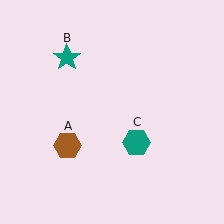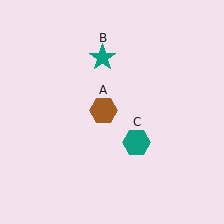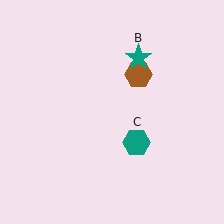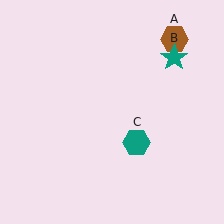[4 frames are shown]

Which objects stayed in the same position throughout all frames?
Teal hexagon (object C) remained stationary.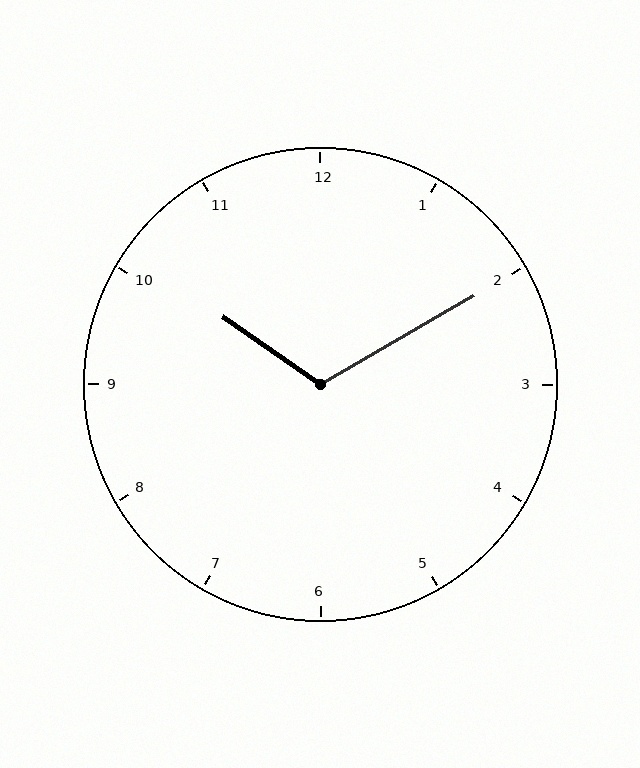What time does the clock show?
10:10.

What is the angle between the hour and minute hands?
Approximately 115 degrees.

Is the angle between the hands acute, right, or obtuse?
It is obtuse.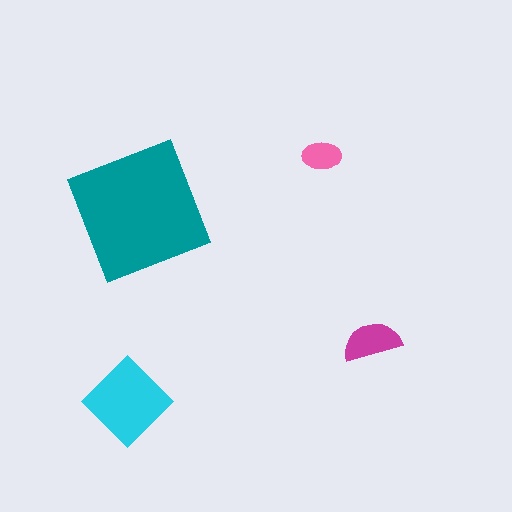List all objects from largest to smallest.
The teal square, the cyan diamond, the magenta semicircle, the pink ellipse.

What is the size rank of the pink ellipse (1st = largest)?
4th.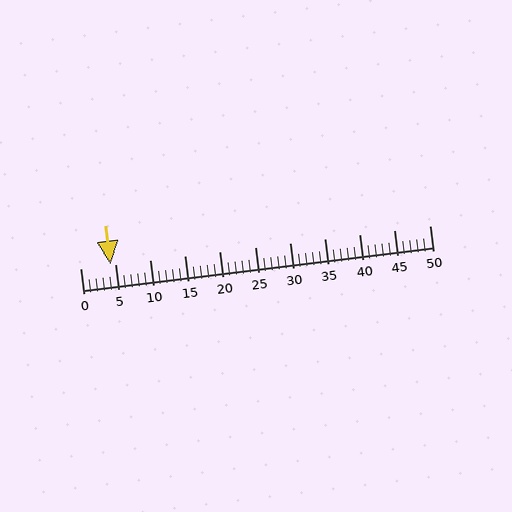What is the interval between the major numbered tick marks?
The major tick marks are spaced 5 units apart.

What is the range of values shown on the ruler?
The ruler shows values from 0 to 50.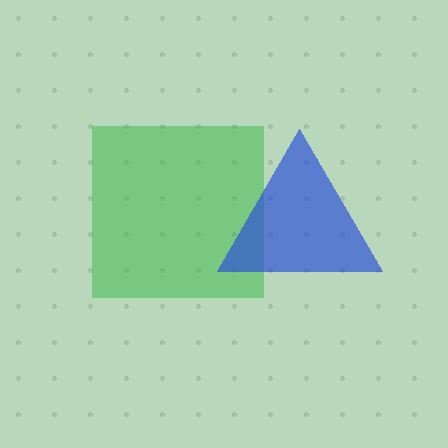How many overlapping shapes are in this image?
There are 2 overlapping shapes in the image.